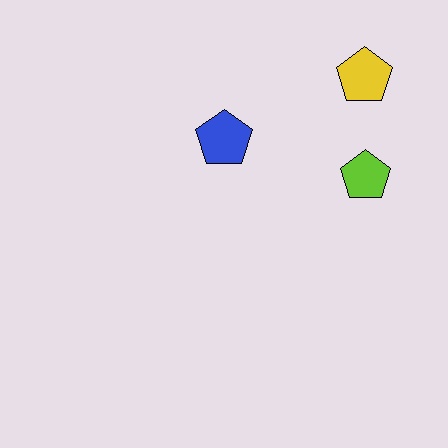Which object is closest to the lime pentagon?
The yellow pentagon is closest to the lime pentagon.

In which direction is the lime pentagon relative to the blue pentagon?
The lime pentagon is to the right of the blue pentagon.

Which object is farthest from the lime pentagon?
The blue pentagon is farthest from the lime pentagon.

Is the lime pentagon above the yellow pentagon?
No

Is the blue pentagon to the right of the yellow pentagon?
No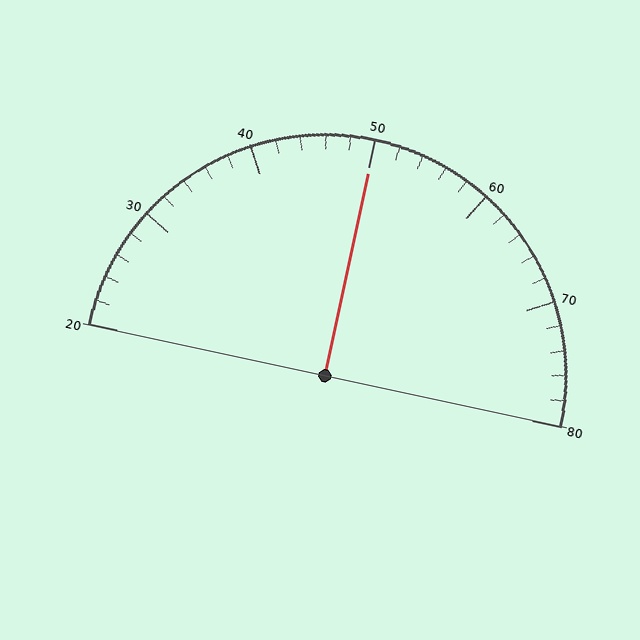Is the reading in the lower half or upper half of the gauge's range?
The reading is in the upper half of the range (20 to 80).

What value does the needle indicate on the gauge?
The needle indicates approximately 50.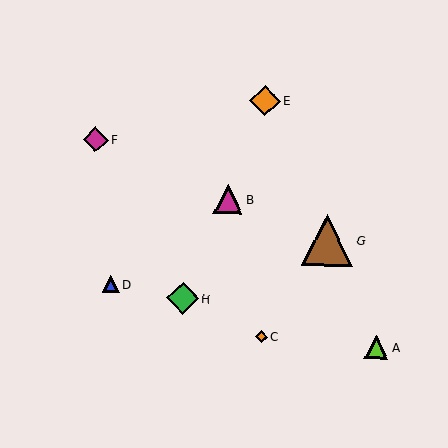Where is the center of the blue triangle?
The center of the blue triangle is at (111, 284).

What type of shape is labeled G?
Shape G is a brown triangle.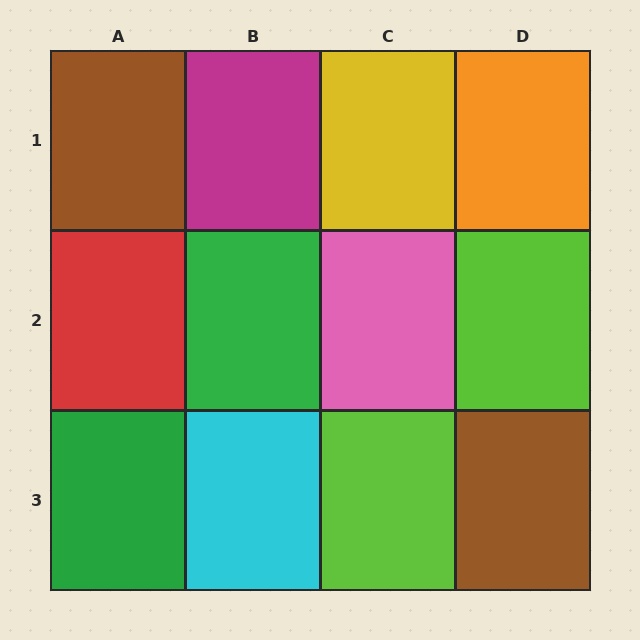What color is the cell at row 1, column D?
Orange.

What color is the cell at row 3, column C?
Lime.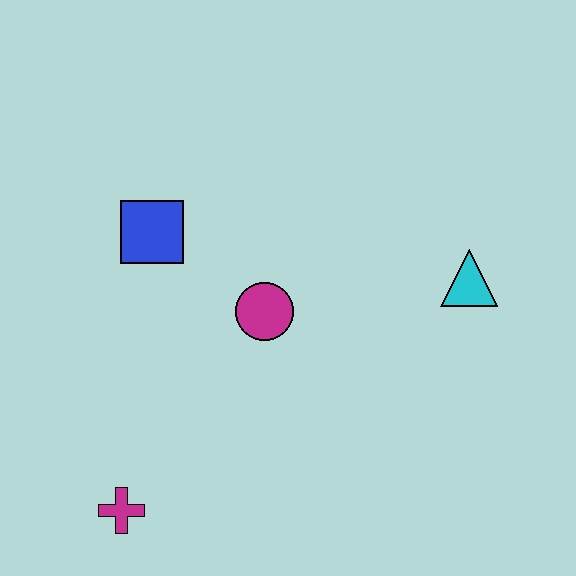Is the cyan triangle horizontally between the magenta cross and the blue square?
No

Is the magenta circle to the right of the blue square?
Yes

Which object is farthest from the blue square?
The cyan triangle is farthest from the blue square.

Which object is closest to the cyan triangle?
The magenta circle is closest to the cyan triangle.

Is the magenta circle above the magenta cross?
Yes